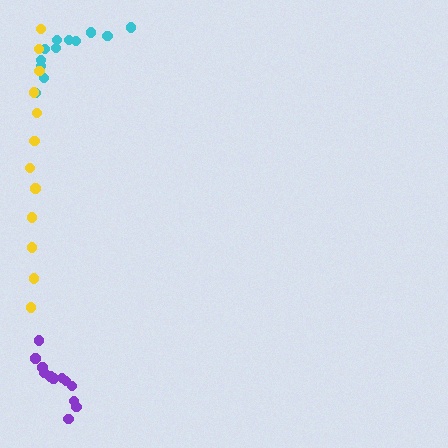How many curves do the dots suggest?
There are 3 distinct paths.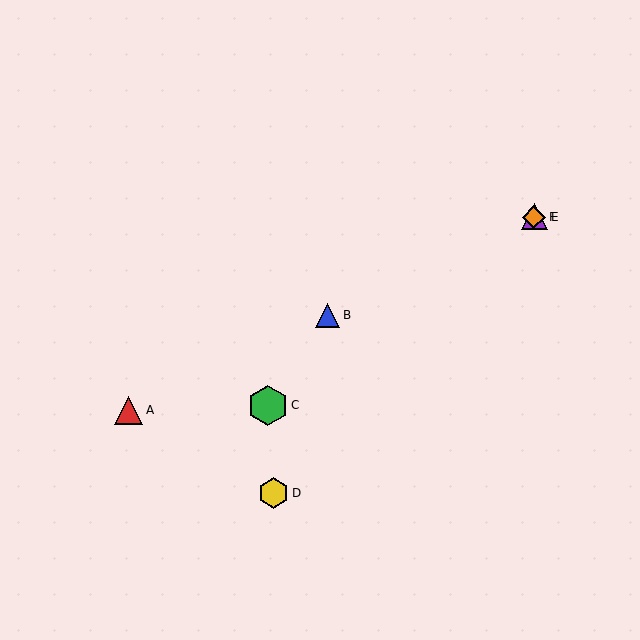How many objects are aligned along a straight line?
4 objects (A, B, E, F) are aligned along a straight line.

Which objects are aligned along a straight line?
Objects A, B, E, F are aligned along a straight line.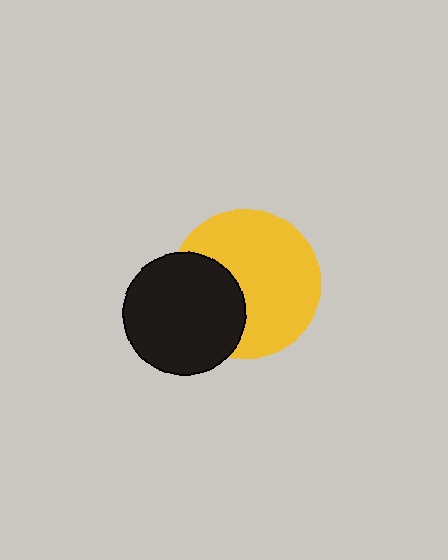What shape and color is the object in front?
The object in front is a black circle.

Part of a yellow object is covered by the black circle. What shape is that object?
It is a circle.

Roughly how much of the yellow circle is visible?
Most of it is visible (roughly 67%).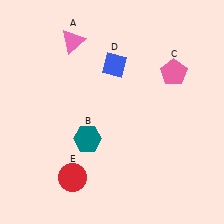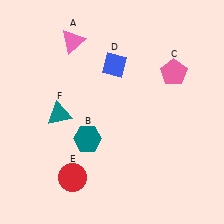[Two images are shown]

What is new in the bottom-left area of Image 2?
A teal triangle (F) was added in the bottom-left area of Image 2.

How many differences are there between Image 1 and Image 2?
There is 1 difference between the two images.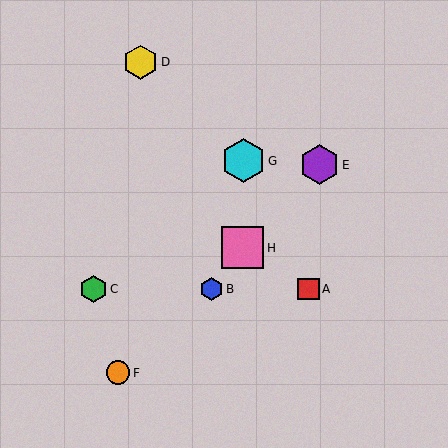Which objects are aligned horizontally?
Objects A, B, C are aligned horizontally.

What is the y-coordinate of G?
Object G is at y≈161.